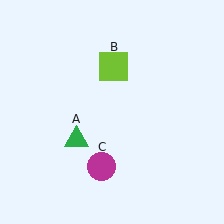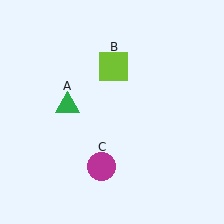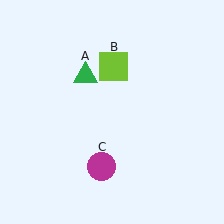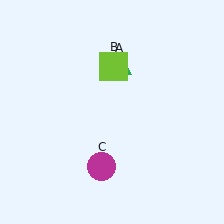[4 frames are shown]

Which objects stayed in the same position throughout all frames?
Lime square (object B) and magenta circle (object C) remained stationary.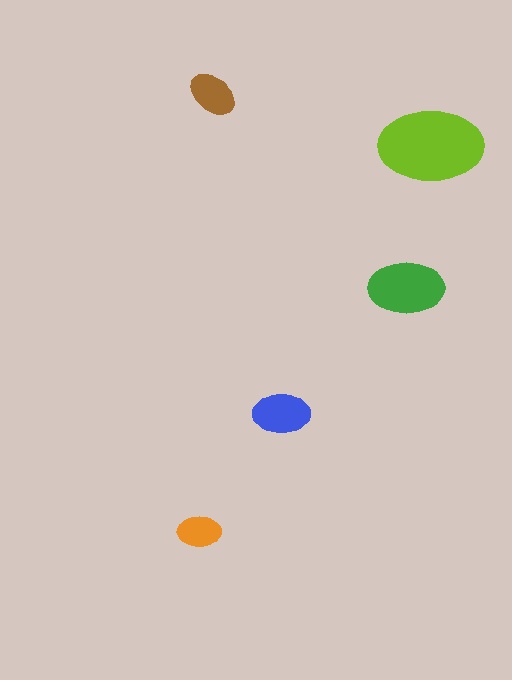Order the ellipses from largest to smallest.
the lime one, the green one, the blue one, the brown one, the orange one.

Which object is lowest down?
The orange ellipse is bottommost.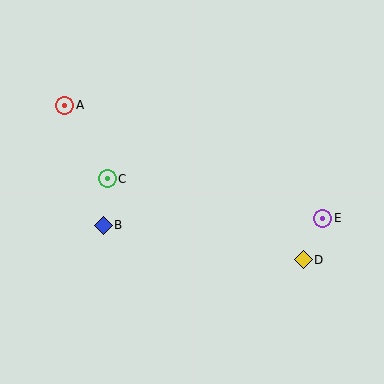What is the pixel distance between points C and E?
The distance between C and E is 219 pixels.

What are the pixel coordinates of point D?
Point D is at (303, 260).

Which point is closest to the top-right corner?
Point E is closest to the top-right corner.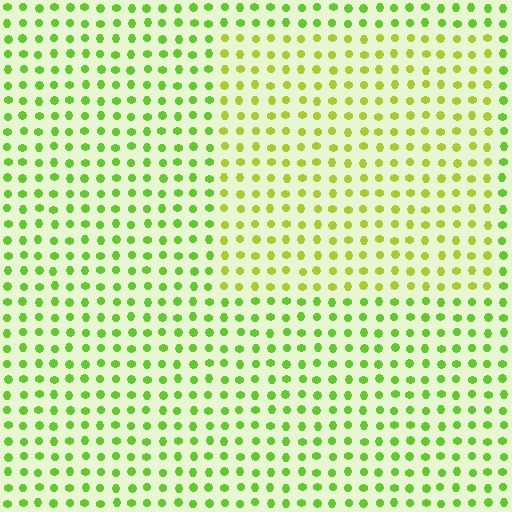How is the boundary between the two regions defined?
The boundary is defined purely by a slight shift in hue (about 29 degrees). Spacing, size, and orientation are identical on both sides.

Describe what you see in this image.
The image is filled with small lime elements in a uniform arrangement. A rectangle-shaped region is visible where the elements are tinted to a slightly different hue, forming a subtle color boundary.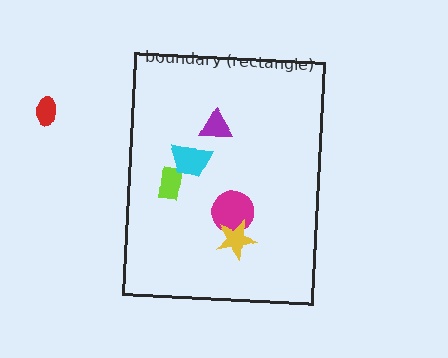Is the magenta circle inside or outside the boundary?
Inside.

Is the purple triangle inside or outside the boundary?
Inside.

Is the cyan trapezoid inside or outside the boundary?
Inside.